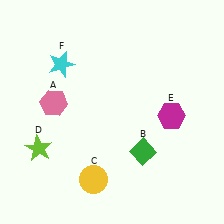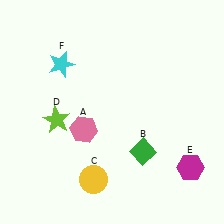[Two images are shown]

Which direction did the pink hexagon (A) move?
The pink hexagon (A) moved right.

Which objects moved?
The objects that moved are: the pink hexagon (A), the lime star (D), the magenta hexagon (E).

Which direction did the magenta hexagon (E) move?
The magenta hexagon (E) moved down.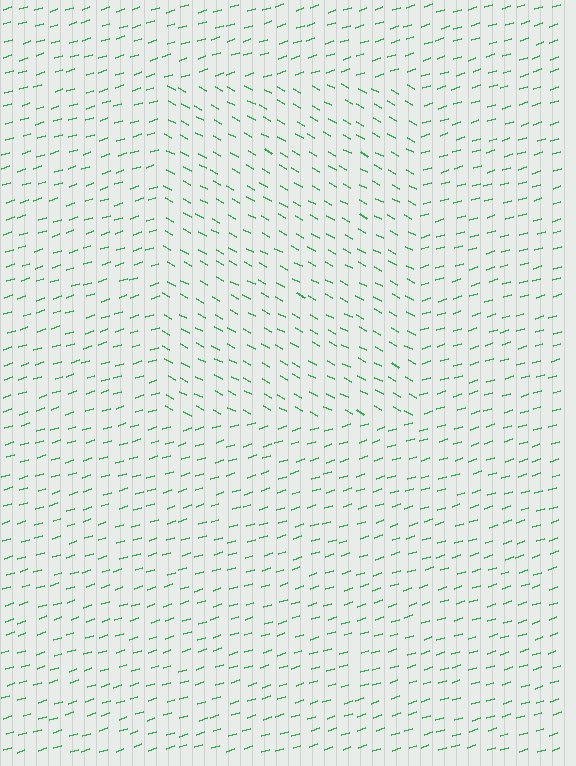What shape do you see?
I see a rectangle.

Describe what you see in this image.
The image is filled with small green line segments. A rectangle region in the image has lines oriented differently from the surrounding lines, creating a visible texture boundary.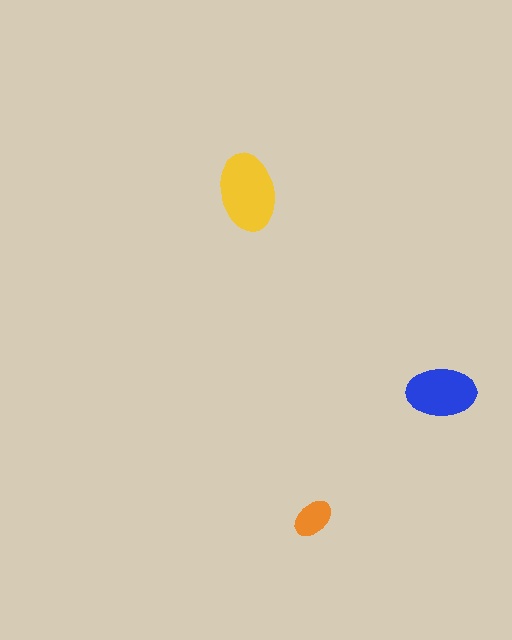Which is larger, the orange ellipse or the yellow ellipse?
The yellow one.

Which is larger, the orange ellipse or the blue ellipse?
The blue one.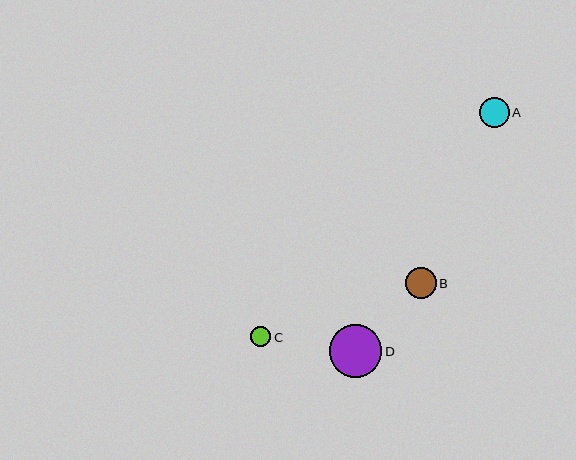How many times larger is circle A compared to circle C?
Circle A is approximately 1.5 times the size of circle C.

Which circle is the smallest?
Circle C is the smallest with a size of approximately 20 pixels.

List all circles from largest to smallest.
From largest to smallest: D, B, A, C.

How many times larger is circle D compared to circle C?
Circle D is approximately 2.6 times the size of circle C.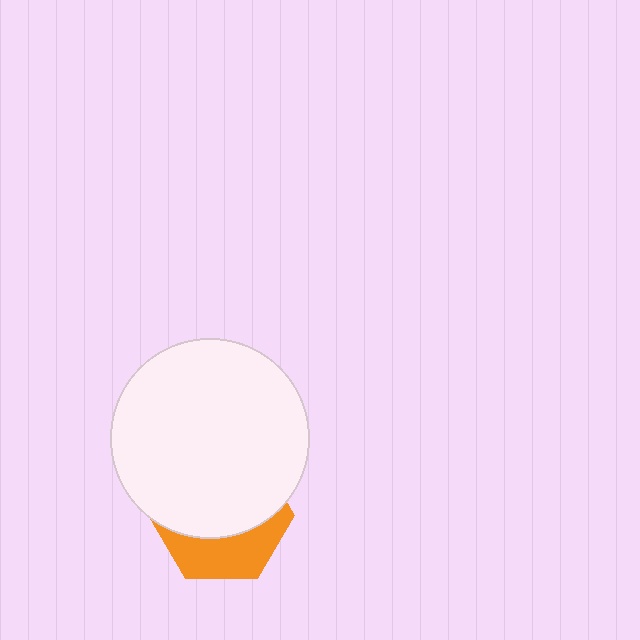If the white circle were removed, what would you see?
You would see the complete orange hexagon.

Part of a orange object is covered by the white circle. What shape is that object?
It is a hexagon.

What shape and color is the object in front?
The object in front is a white circle.